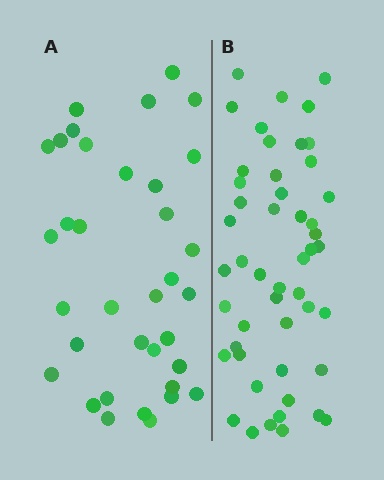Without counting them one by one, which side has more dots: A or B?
Region B (the right region) has more dots.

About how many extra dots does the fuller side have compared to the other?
Region B has approximately 15 more dots than region A.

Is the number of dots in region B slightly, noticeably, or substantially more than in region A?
Region B has noticeably more, but not dramatically so. The ratio is roughly 1.4 to 1.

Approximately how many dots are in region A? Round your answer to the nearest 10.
About 40 dots. (The exact count is 35, which rounds to 40.)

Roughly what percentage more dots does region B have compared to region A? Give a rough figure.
About 40% more.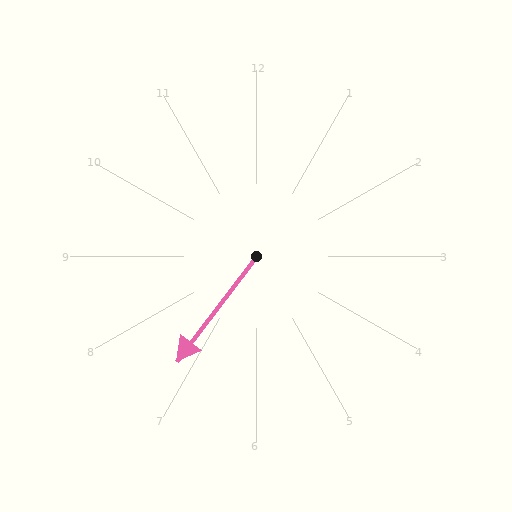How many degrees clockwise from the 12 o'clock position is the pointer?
Approximately 217 degrees.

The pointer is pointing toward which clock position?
Roughly 7 o'clock.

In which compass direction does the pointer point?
Southwest.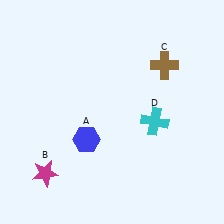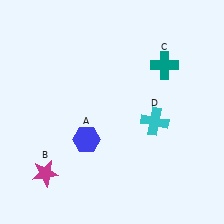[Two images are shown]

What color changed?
The cross (C) changed from brown in Image 1 to teal in Image 2.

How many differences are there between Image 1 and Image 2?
There is 1 difference between the two images.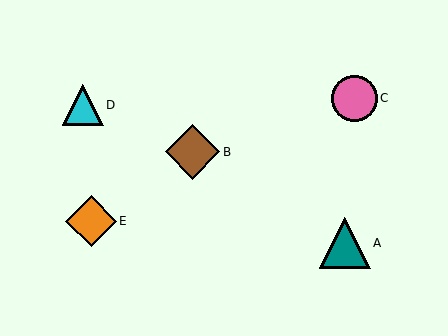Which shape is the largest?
The brown diamond (labeled B) is the largest.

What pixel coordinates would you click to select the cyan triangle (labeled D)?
Click at (83, 105) to select the cyan triangle D.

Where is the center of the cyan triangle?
The center of the cyan triangle is at (83, 105).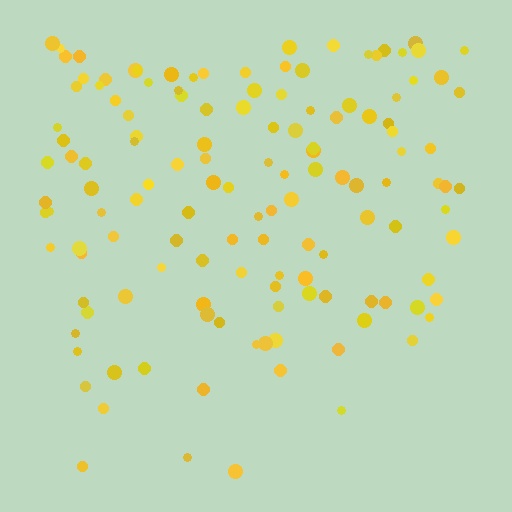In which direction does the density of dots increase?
From bottom to top, with the top side densest.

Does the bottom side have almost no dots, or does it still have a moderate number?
Still a moderate number, just noticeably fewer than the top.